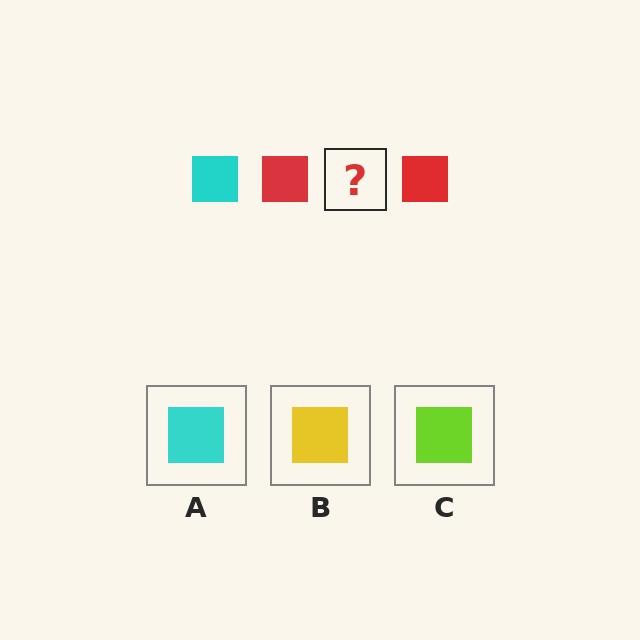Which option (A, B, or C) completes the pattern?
A.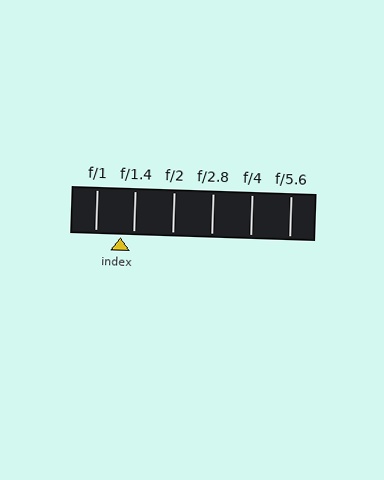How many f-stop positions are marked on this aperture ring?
There are 6 f-stop positions marked.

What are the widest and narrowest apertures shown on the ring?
The widest aperture shown is f/1 and the narrowest is f/5.6.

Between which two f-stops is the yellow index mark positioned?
The index mark is between f/1 and f/1.4.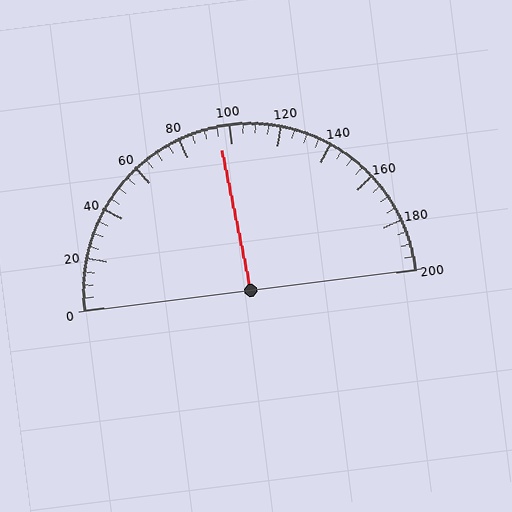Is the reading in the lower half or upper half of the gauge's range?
The reading is in the lower half of the range (0 to 200).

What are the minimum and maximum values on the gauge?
The gauge ranges from 0 to 200.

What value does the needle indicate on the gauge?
The needle indicates approximately 95.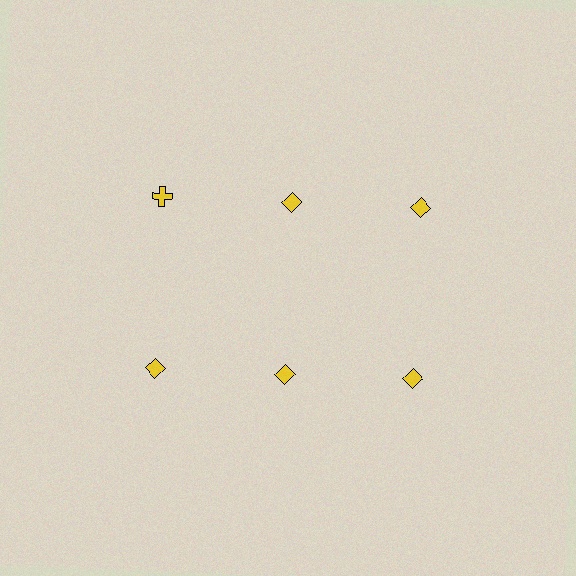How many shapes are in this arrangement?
There are 6 shapes arranged in a grid pattern.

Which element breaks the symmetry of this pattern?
The yellow cross in the top row, leftmost column breaks the symmetry. All other shapes are yellow diamonds.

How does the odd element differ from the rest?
It has a different shape: cross instead of diamond.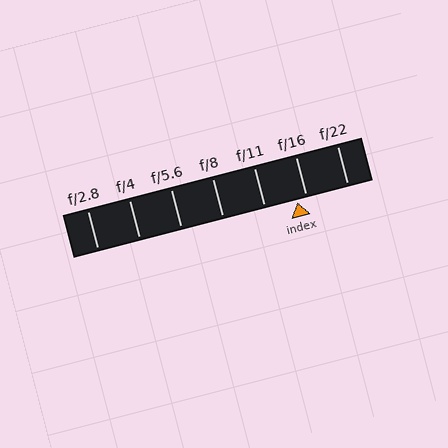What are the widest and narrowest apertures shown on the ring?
The widest aperture shown is f/2.8 and the narrowest is f/22.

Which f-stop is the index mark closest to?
The index mark is closest to f/16.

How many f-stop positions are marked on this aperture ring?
There are 7 f-stop positions marked.